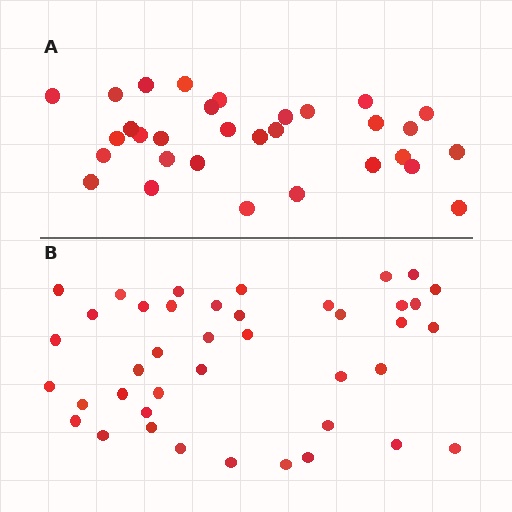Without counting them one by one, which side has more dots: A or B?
Region B (the bottom region) has more dots.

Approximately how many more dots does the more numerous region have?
Region B has roughly 10 or so more dots than region A.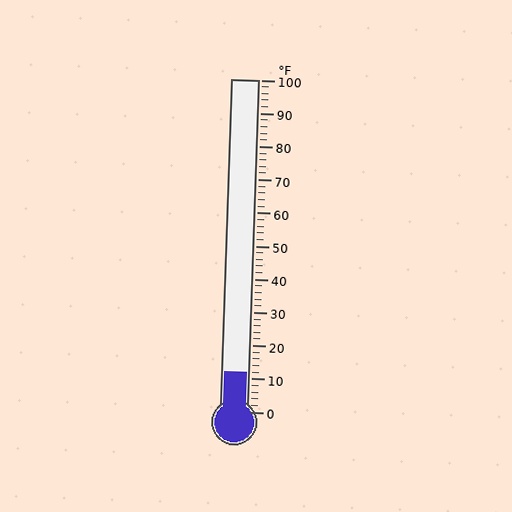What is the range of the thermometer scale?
The thermometer scale ranges from 0°F to 100°F.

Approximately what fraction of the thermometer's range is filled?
The thermometer is filled to approximately 10% of its range.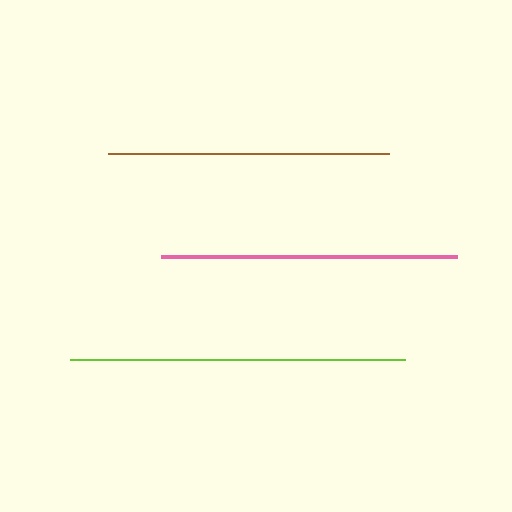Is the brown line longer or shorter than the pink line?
The pink line is longer than the brown line.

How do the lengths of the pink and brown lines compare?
The pink and brown lines are approximately the same length.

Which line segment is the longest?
The lime line is the longest at approximately 335 pixels.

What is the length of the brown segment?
The brown segment is approximately 280 pixels long.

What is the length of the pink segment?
The pink segment is approximately 296 pixels long.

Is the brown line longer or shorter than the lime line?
The lime line is longer than the brown line.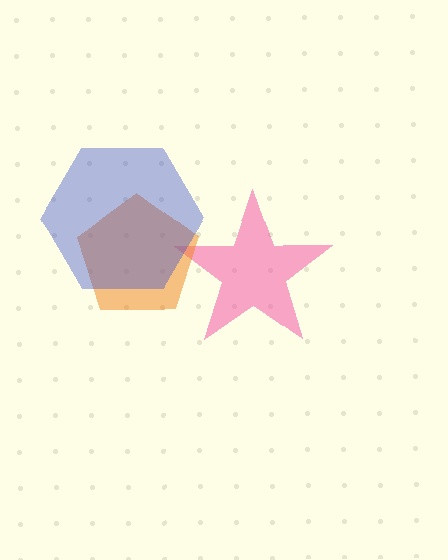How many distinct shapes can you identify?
There are 3 distinct shapes: a pink star, an orange pentagon, a blue hexagon.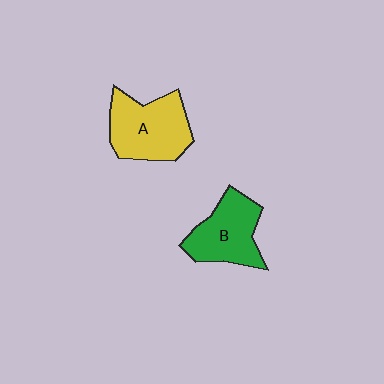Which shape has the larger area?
Shape A (yellow).